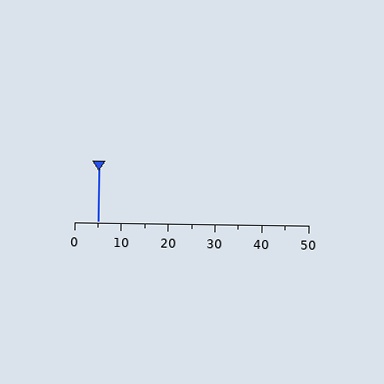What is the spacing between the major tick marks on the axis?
The major ticks are spaced 10 apart.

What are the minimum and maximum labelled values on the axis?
The axis runs from 0 to 50.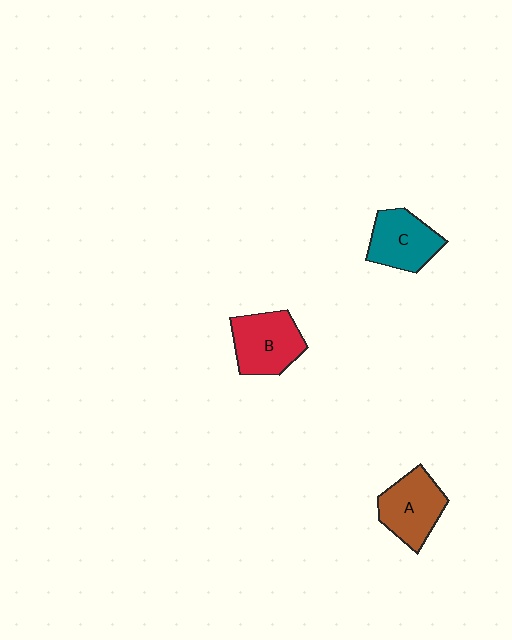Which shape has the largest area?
Shape B (red).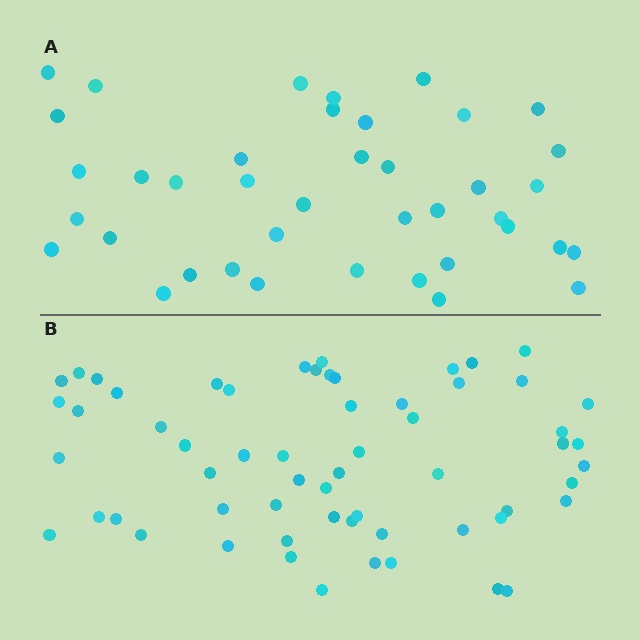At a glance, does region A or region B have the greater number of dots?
Region B (the bottom region) has more dots.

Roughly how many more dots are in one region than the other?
Region B has approximately 20 more dots than region A.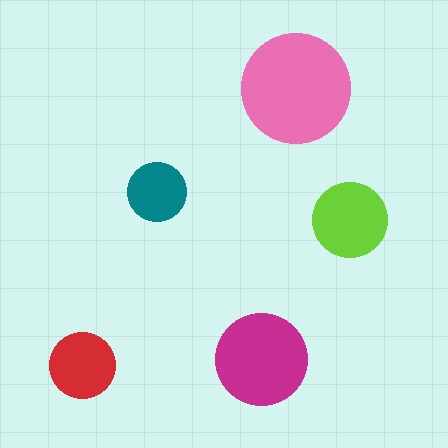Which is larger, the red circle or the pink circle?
The pink one.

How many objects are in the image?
There are 5 objects in the image.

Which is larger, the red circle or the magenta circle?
The magenta one.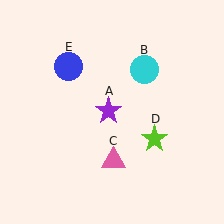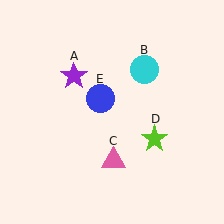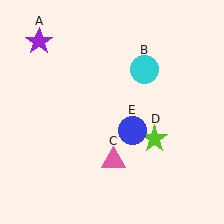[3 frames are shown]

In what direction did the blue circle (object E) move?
The blue circle (object E) moved down and to the right.